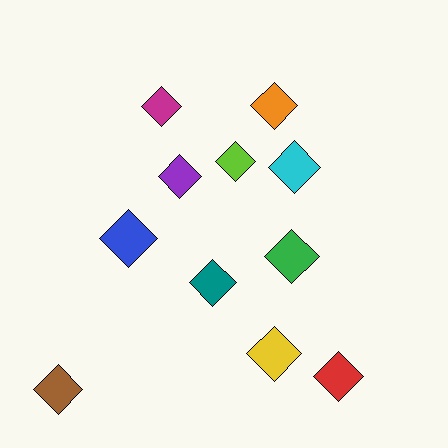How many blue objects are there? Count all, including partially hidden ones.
There is 1 blue object.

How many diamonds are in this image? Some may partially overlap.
There are 11 diamonds.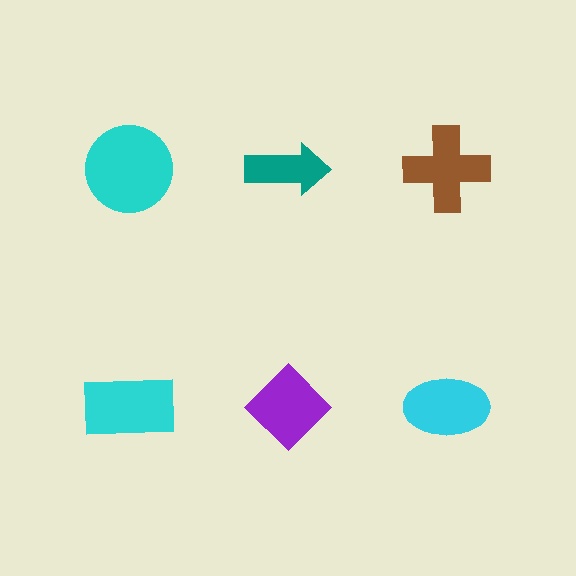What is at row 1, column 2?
A teal arrow.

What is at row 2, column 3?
A cyan ellipse.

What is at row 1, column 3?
A brown cross.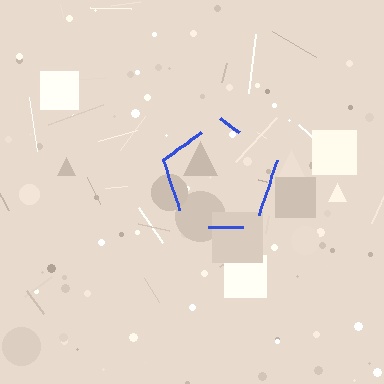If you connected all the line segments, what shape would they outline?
They would outline a pentagon.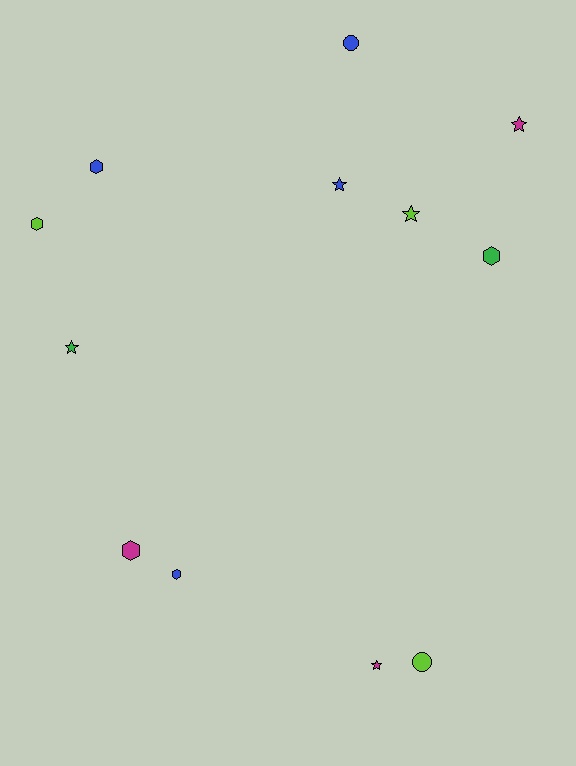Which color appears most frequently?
Blue, with 4 objects.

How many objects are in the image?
There are 12 objects.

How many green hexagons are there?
There is 1 green hexagon.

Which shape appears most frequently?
Star, with 5 objects.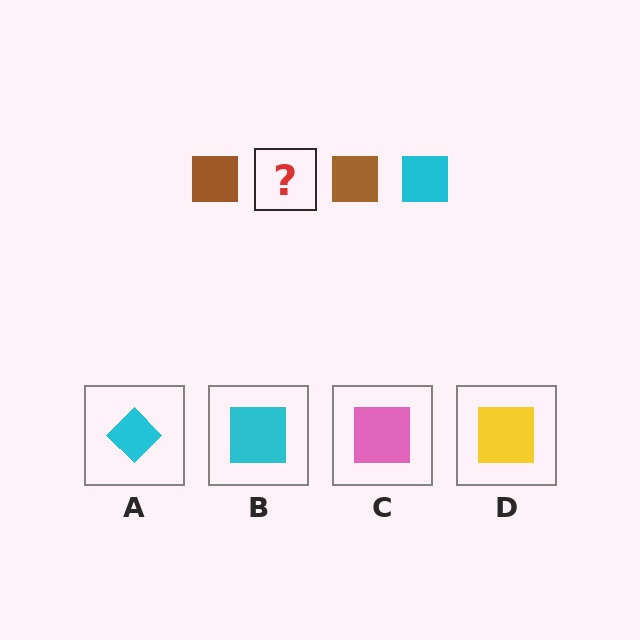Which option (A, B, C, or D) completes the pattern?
B.